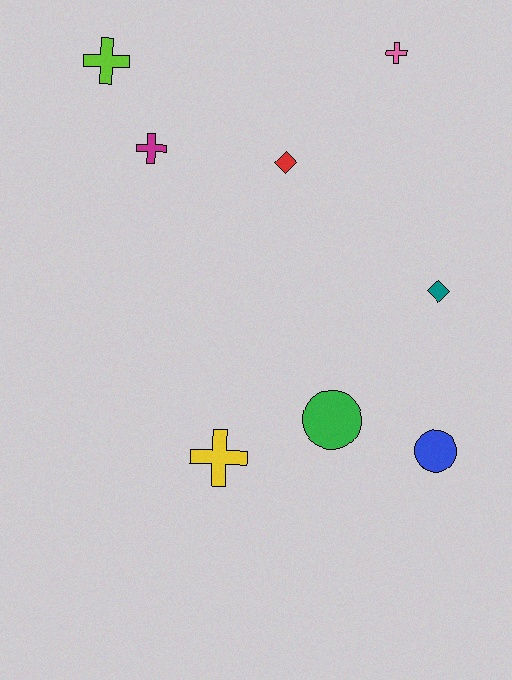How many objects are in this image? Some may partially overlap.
There are 8 objects.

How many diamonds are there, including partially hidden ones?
There are 2 diamonds.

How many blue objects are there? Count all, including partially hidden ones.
There is 1 blue object.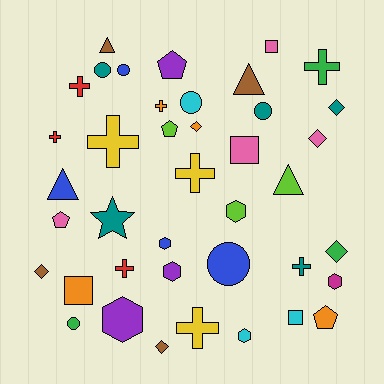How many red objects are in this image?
There are 3 red objects.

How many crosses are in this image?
There are 9 crosses.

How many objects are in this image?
There are 40 objects.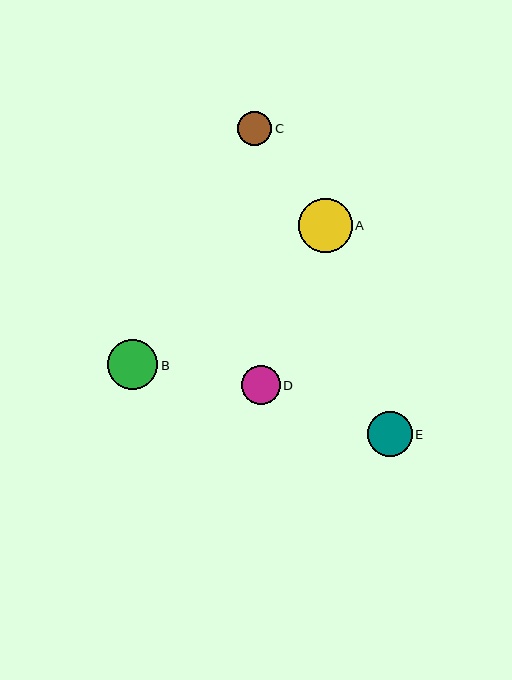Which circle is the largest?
Circle A is the largest with a size of approximately 54 pixels.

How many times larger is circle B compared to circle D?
Circle B is approximately 1.3 times the size of circle D.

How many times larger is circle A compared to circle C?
Circle A is approximately 1.6 times the size of circle C.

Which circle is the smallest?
Circle C is the smallest with a size of approximately 34 pixels.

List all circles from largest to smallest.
From largest to smallest: A, B, E, D, C.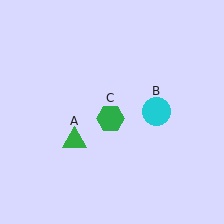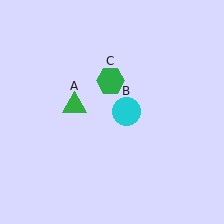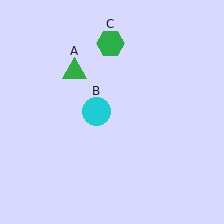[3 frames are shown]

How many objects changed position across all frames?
3 objects changed position: green triangle (object A), cyan circle (object B), green hexagon (object C).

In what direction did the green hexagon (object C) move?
The green hexagon (object C) moved up.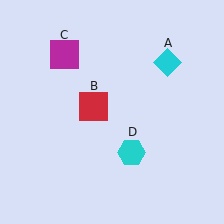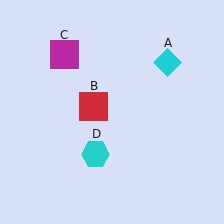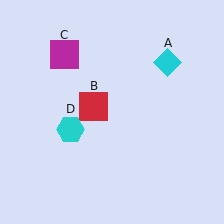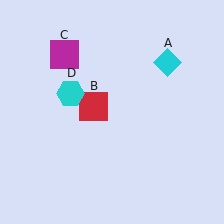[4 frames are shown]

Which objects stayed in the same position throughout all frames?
Cyan diamond (object A) and red square (object B) and magenta square (object C) remained stationary.